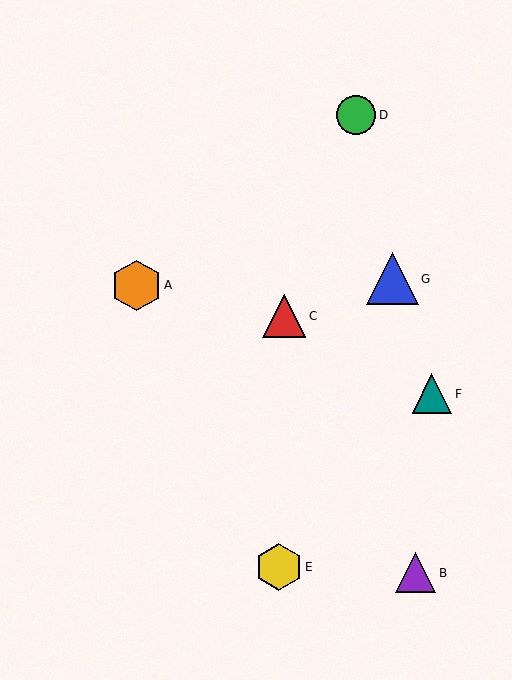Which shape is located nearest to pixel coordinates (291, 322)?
The red triangle (labeled C) at (284, 316) is nearest to that location.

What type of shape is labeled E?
Shape E is a yellow hexagon.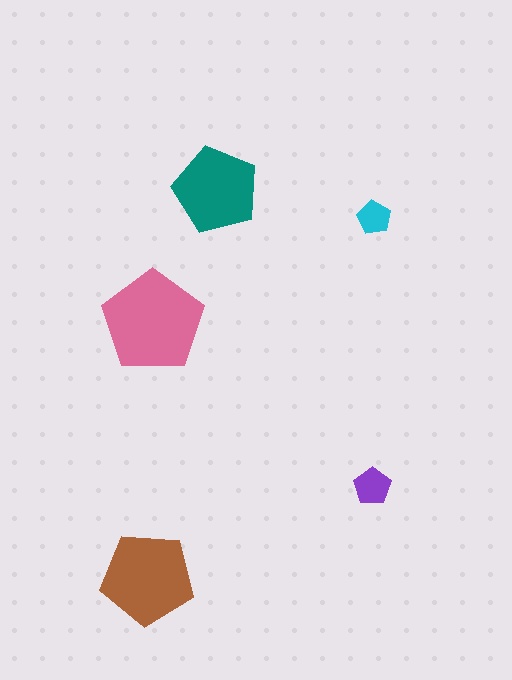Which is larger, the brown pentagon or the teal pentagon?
The brown one.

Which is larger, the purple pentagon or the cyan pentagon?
The purple one.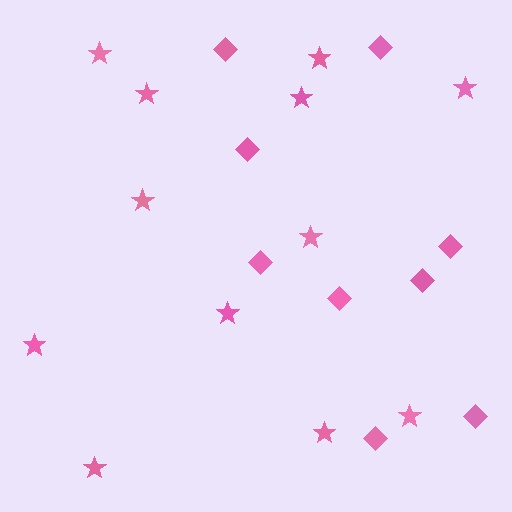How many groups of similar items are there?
There are 2 groups: one group of stars (12) and one group of diamonds (9).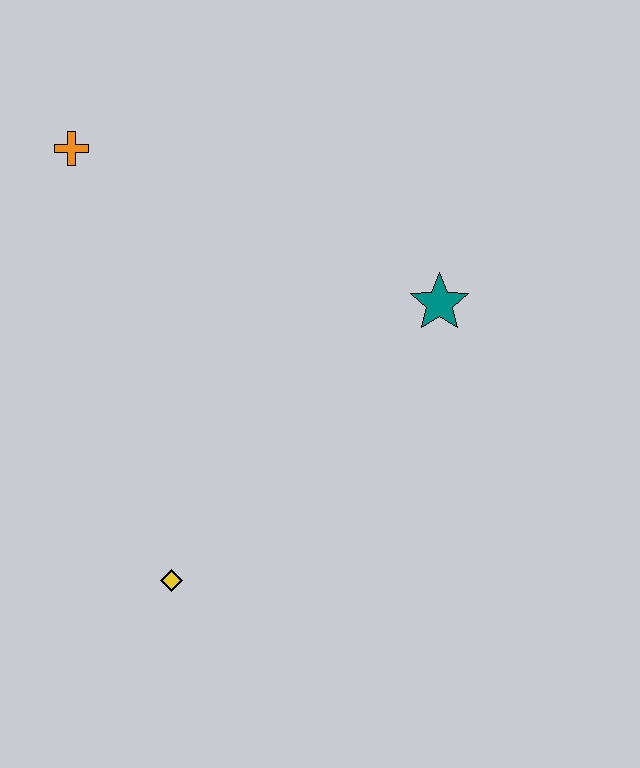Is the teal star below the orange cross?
Yes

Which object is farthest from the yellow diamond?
The orange cross is farthest from the yellow diamond.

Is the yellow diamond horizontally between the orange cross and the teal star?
Yes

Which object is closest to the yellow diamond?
The teal star is closest to the yellow diamond.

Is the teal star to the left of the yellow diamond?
No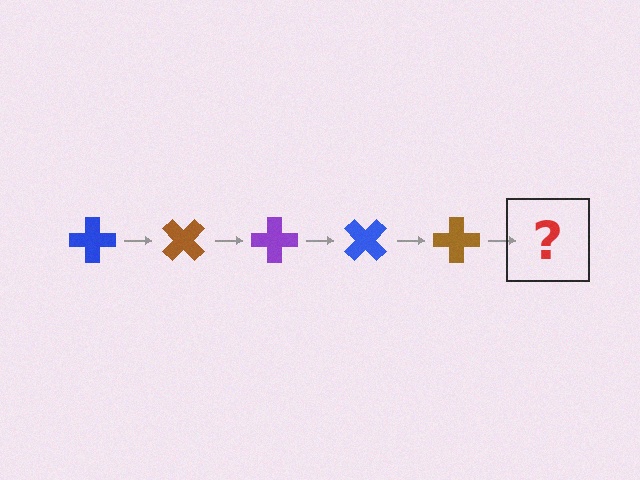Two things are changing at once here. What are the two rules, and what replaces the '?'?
The two rules are that it rotates 45 degrees each step and the color cycles through blue, brown, and purple. The '?' should be a purple cross, rotated 225 degrees from the start.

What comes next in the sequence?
The next element should be a purple cross, rotated 225 degrees from the start.